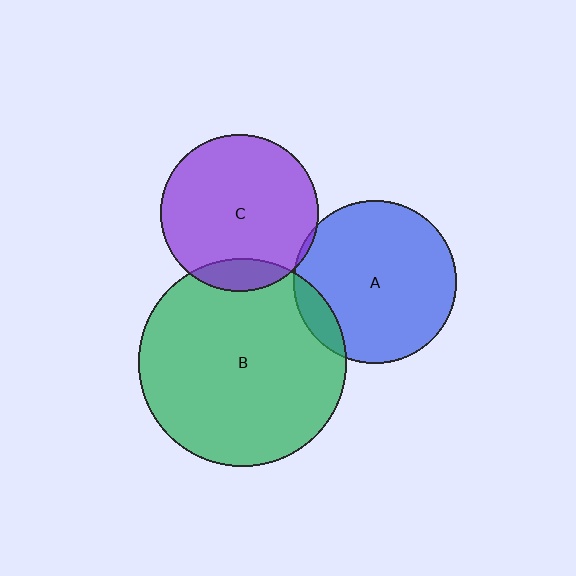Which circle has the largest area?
Circle B (green).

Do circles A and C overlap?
Yes.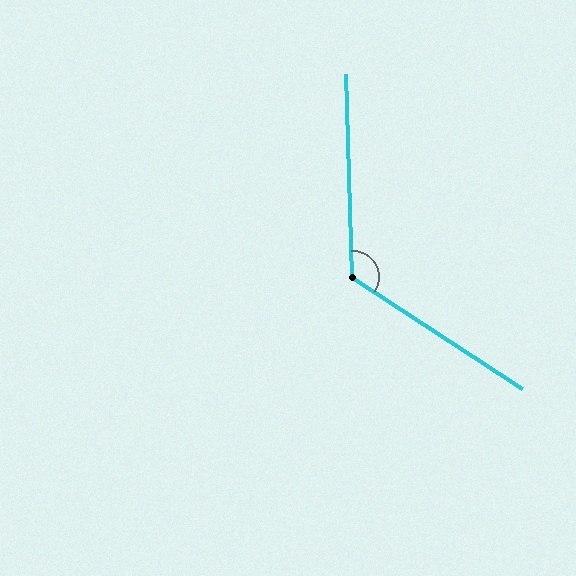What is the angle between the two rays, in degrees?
Approximately 125 degrees.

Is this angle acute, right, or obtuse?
It is obtuse.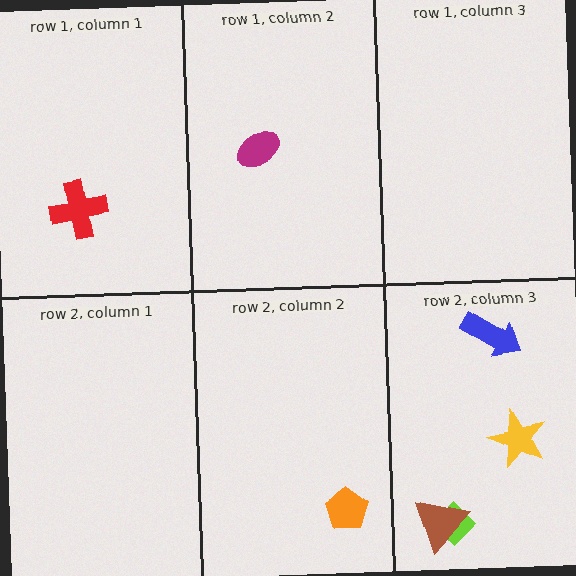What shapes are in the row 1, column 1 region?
The red cross.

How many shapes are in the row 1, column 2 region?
1.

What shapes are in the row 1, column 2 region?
The magenta ellipse.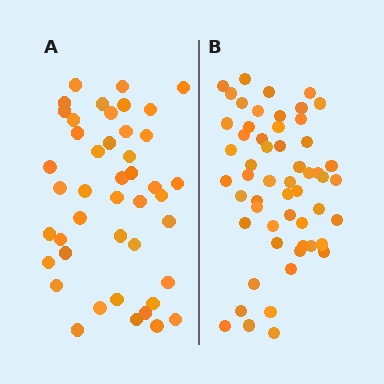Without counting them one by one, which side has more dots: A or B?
Region B (the right region) has more dots.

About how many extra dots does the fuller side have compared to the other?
Region B has roughly 12 or so more dots than region A.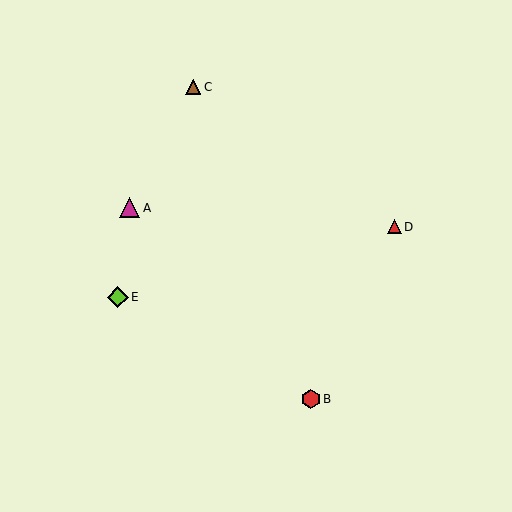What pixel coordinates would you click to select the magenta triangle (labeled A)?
Click at (130, 208) to select the magenta triangle A.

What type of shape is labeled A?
Shape A is a magenta triangle.